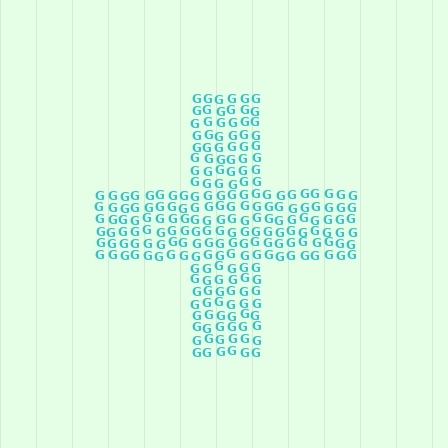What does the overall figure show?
The overall figure shows a cross.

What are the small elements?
The small elements are letter G's.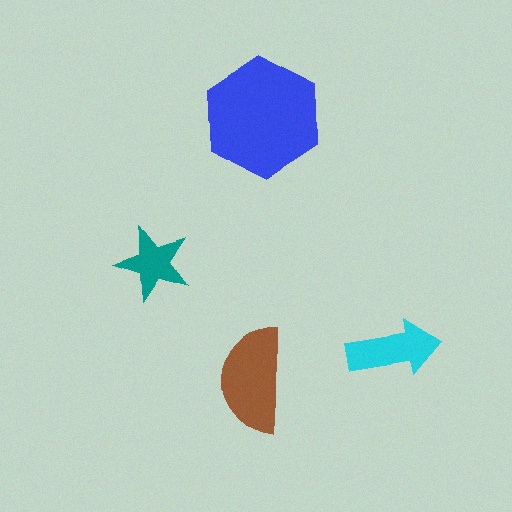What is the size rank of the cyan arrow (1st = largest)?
3rd.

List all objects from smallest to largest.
The teal star, the cyan arrow, the brown semicircle, the blue hexagon.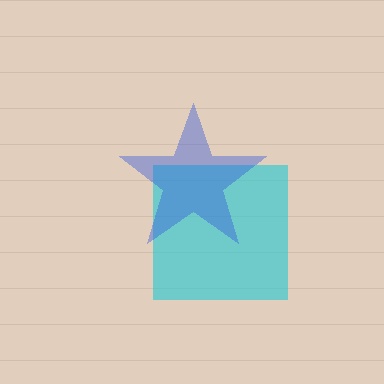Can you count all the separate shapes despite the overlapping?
Yes, there are 2 separate shapes.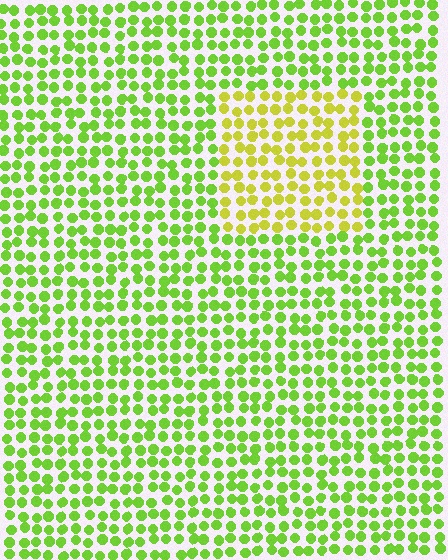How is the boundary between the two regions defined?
The boundary is defined purely by a slight shift in hue (about 33 degrees). Spacing, size, and orientation are identical on both sides.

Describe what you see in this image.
The image is filled with small lime elements in a uniform arrangement. A rectangle-shaped region is visible where the elements are tinted to a slightly different hue, forming a subtle color boundary.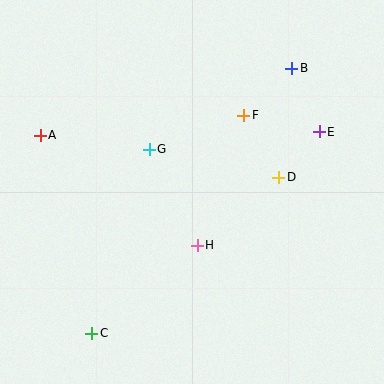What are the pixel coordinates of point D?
Point D is at (279, 177).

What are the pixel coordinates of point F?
Point F is at (244, 115).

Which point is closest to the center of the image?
Point H at (197, 245) is closest to the center.